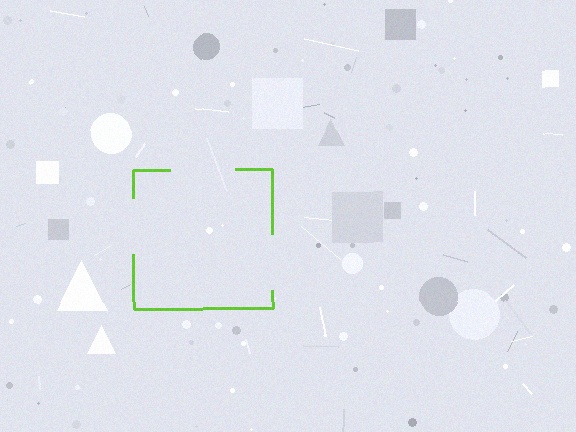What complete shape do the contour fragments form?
The contour fragments form a square.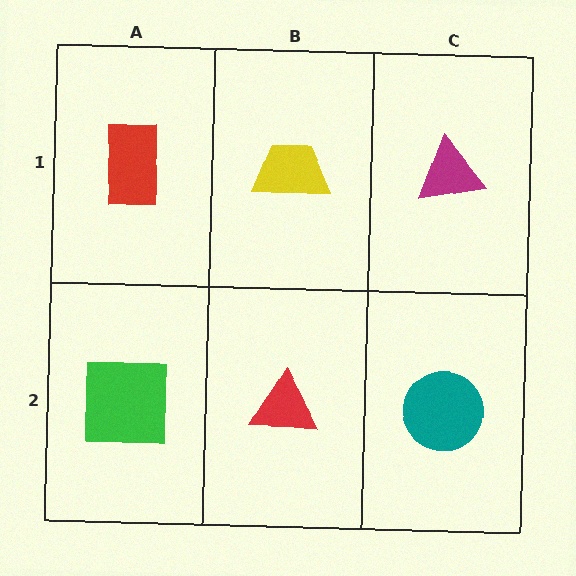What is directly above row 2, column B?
A yellow trapezoid.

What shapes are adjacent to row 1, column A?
A green square (row 2, column A), a yellow trapezoid (row 1, column B).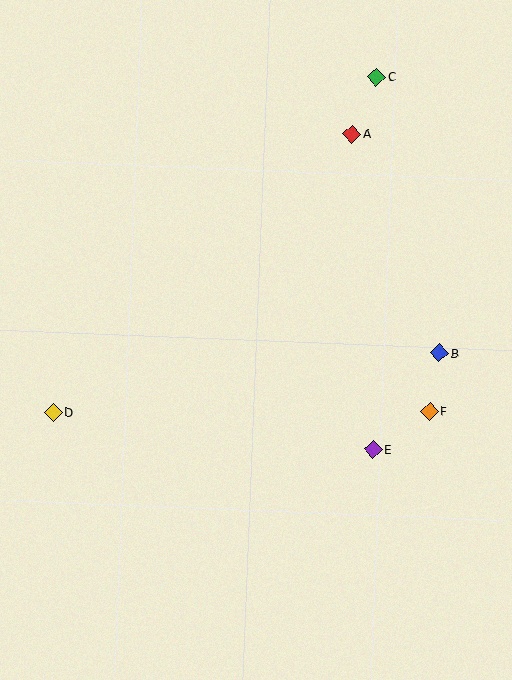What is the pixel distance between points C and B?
The distance between C and B is 283 pixels.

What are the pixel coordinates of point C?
Point C is at (376, 77).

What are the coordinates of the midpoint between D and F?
The midpoint between D and F is at (241, 412).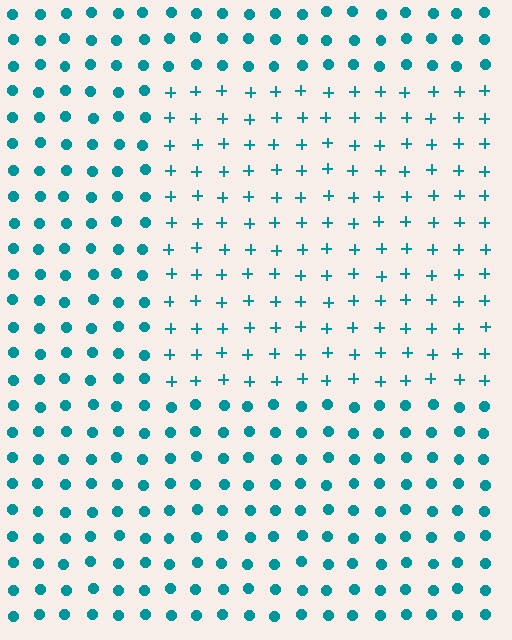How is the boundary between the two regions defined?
The boundary is defined by a change in element shape: plus signs inside vs. circles outside. All elements share the same color and spacing.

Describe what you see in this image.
The image is filled with small teal elements arranged in a uniform grid. A rectangle-shaped region contains plus signs, while the surrounding area contains circles. The boundary is defined purely by the change in element shape.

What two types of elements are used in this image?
The image uses plus signs inside the rectangle region and circles outside it.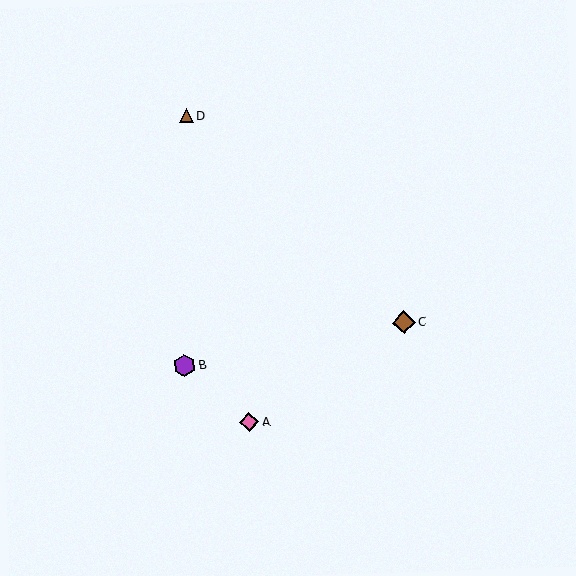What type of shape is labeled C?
Shape C is a brown diamond.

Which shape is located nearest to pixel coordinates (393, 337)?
The brown diamond (labeled C) at (404, 322) is nearest to that location.